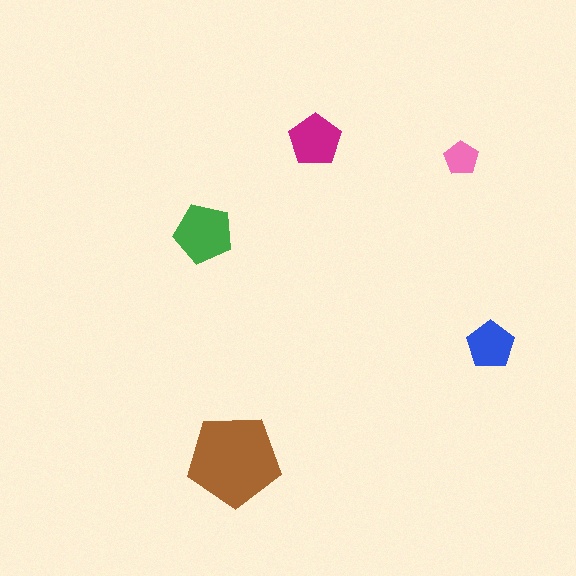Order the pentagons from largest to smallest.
the brown one, the green one, the magenta one, the blue one, the pink one.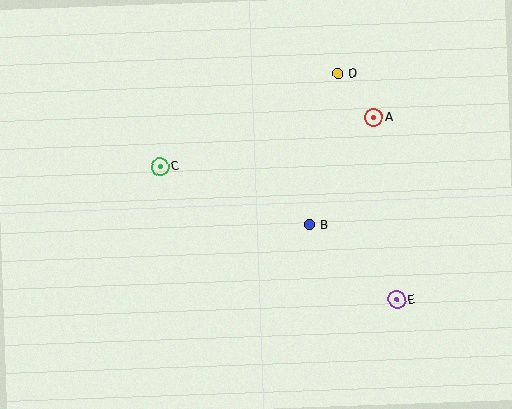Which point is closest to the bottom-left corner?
Point C is closest to the bottom-left corner.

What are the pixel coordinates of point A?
Point A is at (374, 117).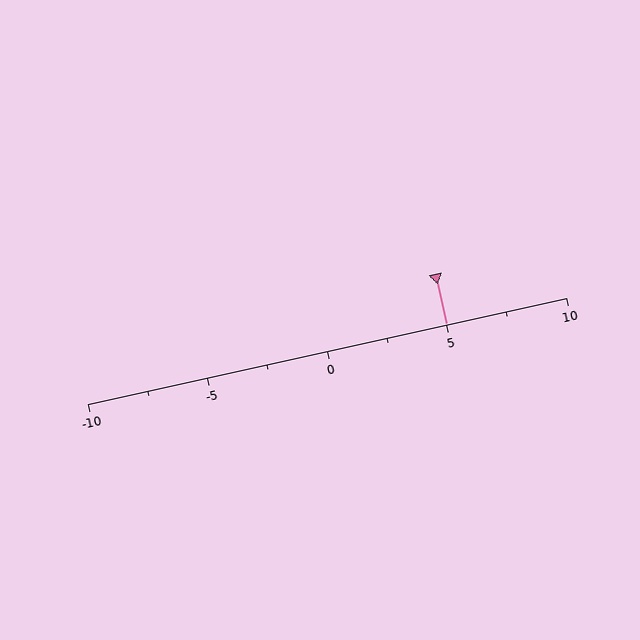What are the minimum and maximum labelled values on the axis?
The axis runs from -10 to 10.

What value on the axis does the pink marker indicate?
The marker indicates approximately 5.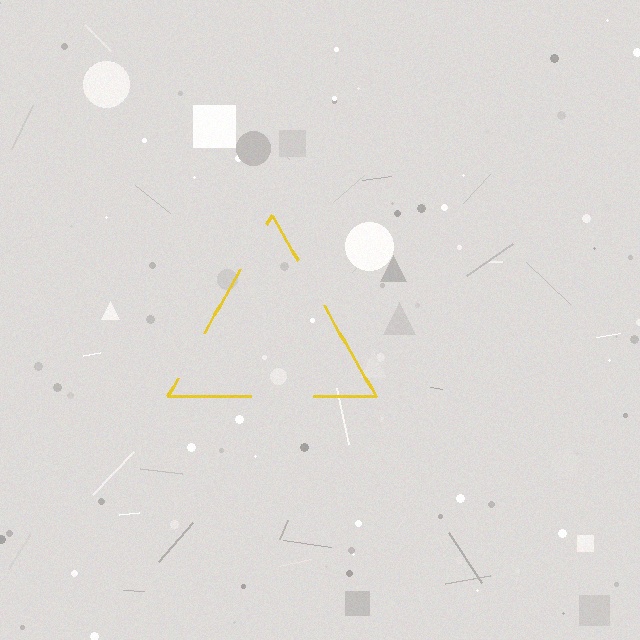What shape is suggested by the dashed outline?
The dashed outline suggests a triangle.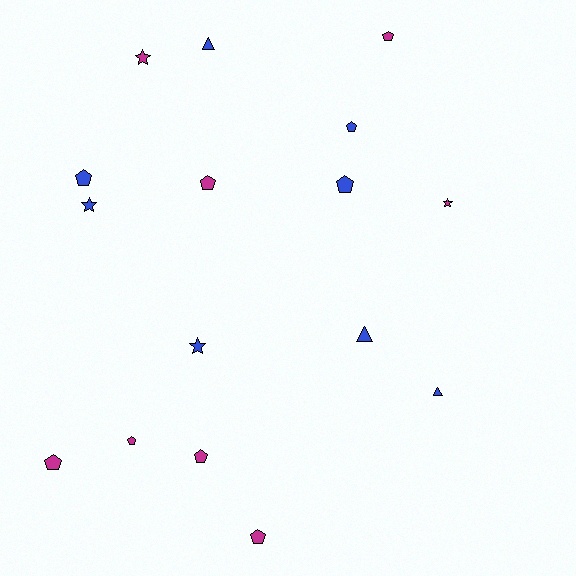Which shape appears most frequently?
Pentagon, with 9 objects.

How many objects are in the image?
There are 16 objects.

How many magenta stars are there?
There are 2 magenta stars.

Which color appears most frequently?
Magenta, with 8 objects.